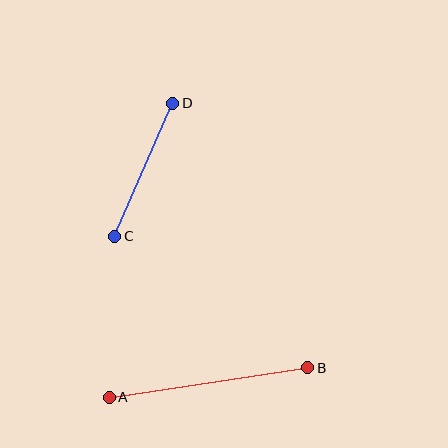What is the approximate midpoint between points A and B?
The midpoint is at approximately (208, 382) pixels.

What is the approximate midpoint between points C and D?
The midpoint is at approximately (144, 170) pixels.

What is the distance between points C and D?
The distance is approximately 145 pixels.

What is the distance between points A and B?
The distance is approximately 201 pixels.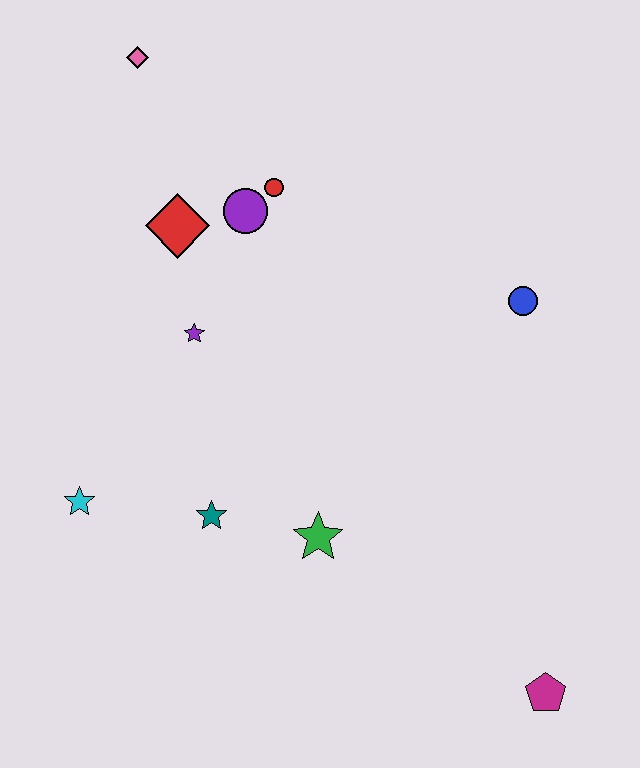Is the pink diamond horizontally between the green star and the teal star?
No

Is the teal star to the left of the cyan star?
No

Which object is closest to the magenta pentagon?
The green star is closest to the magenta pentagon.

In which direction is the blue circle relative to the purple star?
The blue circle is to the right of the purple star.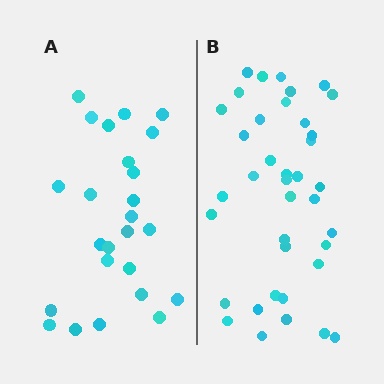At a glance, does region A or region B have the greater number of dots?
Region B (the right region) has more dots.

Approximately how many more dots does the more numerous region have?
Region B has approximately 15 more dots than region A.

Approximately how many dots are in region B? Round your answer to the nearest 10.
About 40 dots. (The exact count is 38, which rounds to 40.)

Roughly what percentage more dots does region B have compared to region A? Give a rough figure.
About 50% more.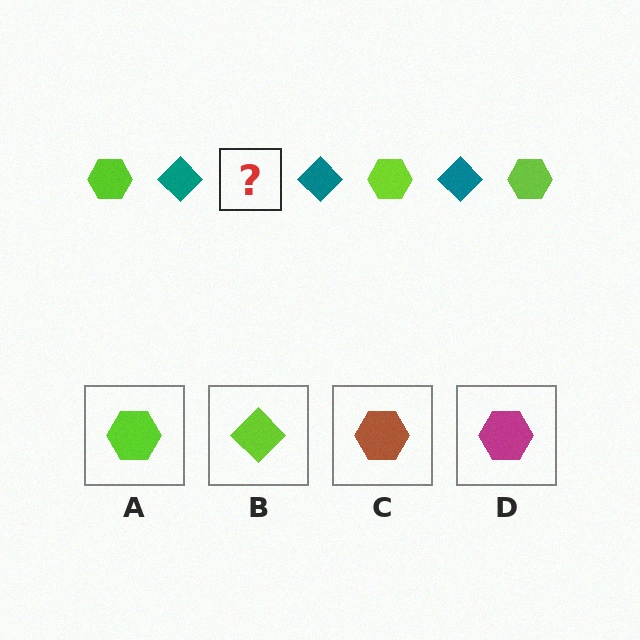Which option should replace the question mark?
Option A.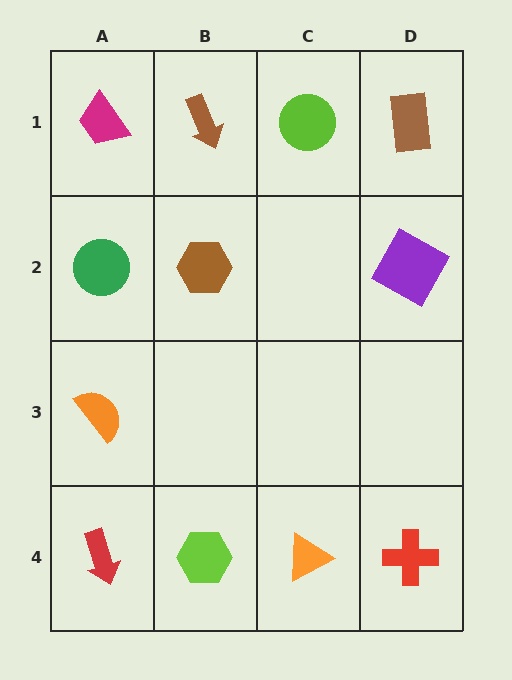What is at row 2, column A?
A green circle.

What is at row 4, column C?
An orange triangle.